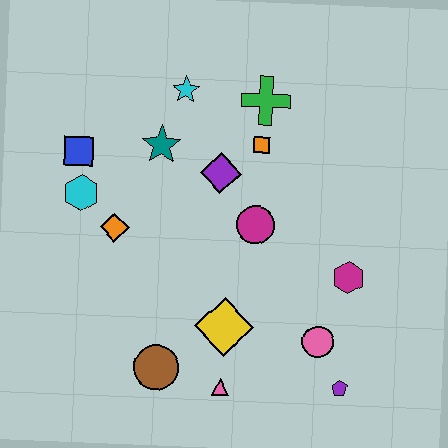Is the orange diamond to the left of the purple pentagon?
Yes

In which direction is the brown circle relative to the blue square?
The brown circle is below the blue square.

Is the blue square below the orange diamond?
No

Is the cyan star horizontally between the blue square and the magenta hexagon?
Yes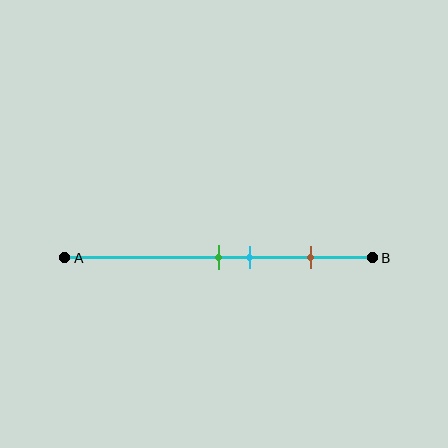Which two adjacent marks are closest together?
The green and cyan marks are the closest adjacent pair.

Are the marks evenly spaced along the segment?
No, the marks are not evenly spaced.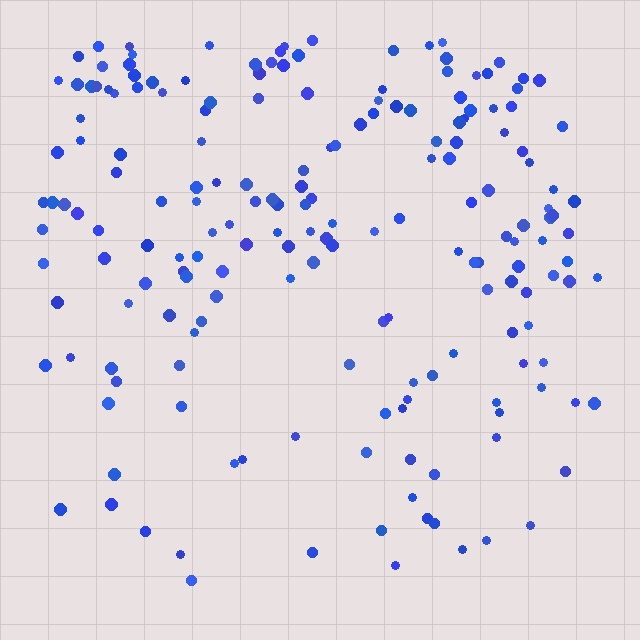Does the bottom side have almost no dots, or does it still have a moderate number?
Still a moderate number, just noticeably fewer than the top.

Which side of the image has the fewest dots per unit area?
The bottom.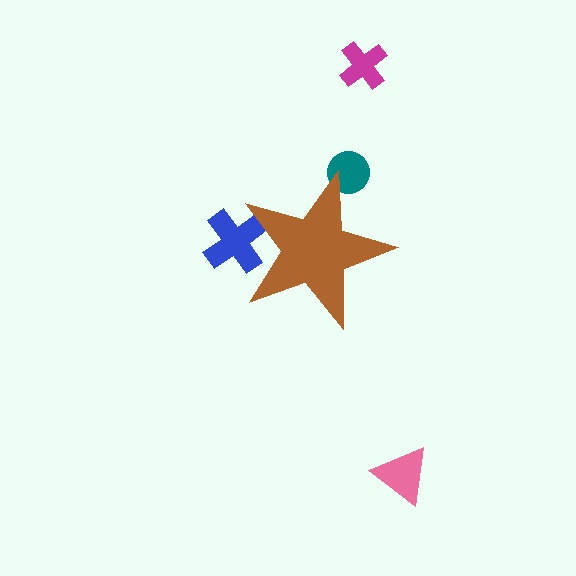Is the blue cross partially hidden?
Yes, the blue cross is partially hidden behind the brown star.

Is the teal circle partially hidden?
Yes, the teal circle is partially hidden behind the brown star.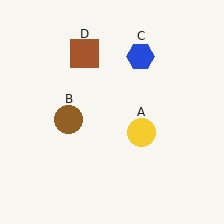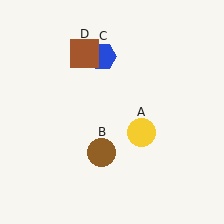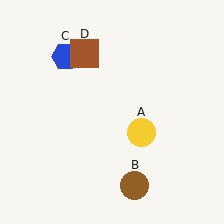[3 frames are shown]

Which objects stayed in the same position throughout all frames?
Yellow circle (object A) and brown square (object D) remained stationary.